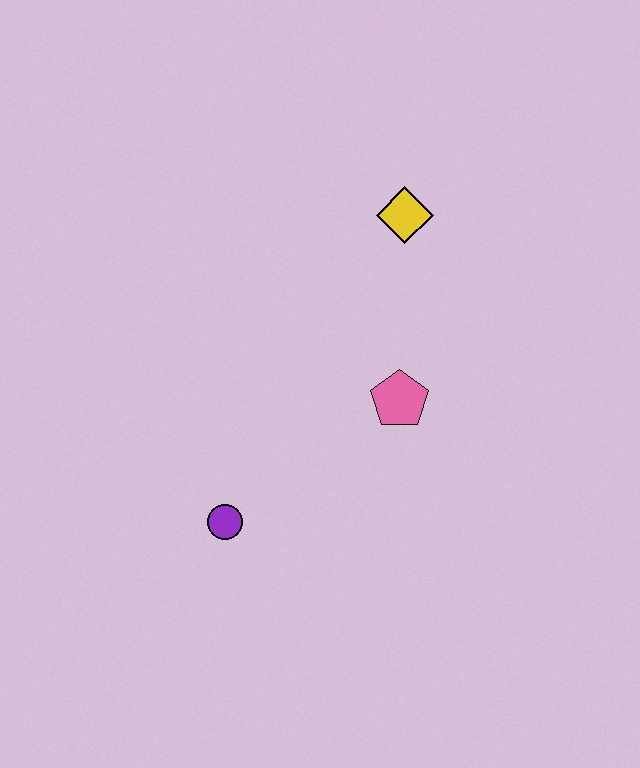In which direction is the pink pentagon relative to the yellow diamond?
The pink pentagon is below the yellow diamond.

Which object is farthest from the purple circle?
The yellow diamond is farthest from the purple circle.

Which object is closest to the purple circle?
The pink pentagon is closest to the purple circle.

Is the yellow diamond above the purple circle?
Yes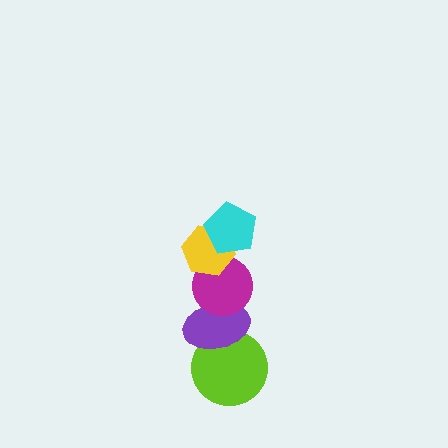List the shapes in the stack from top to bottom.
From top to bottom: the cyan pentagon, the yellow hexagon, the magenta circle, the purple ellipse, the lime circle.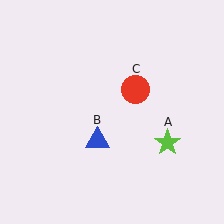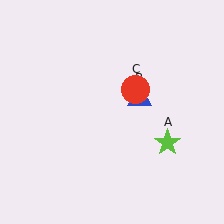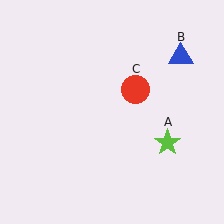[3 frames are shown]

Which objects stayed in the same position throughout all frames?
Lime star (object A) and red circle (object C) remained stationary.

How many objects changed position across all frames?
1 object changed position: blue triangle (object B).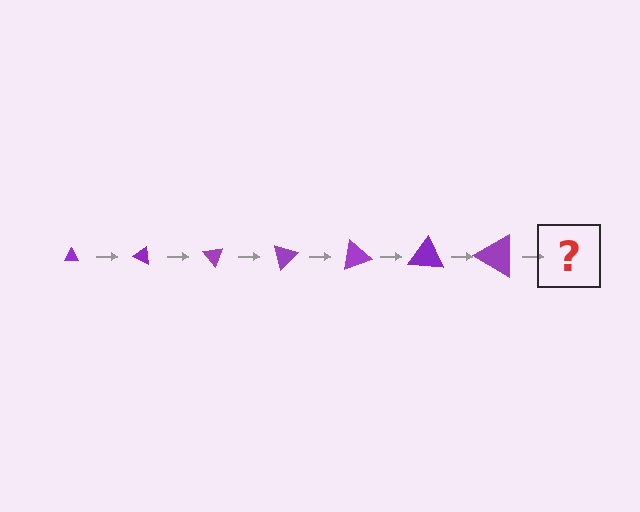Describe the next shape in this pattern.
It should be a triangle, larger than the previous one and rotated 175 degrees from the start.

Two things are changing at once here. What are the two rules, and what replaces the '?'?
The two rules are that the triangle grows larger each step and it rotates 25 degrees each step. The '?' should be a triangle, larger than the previous one and rotated 175 degrees from the start.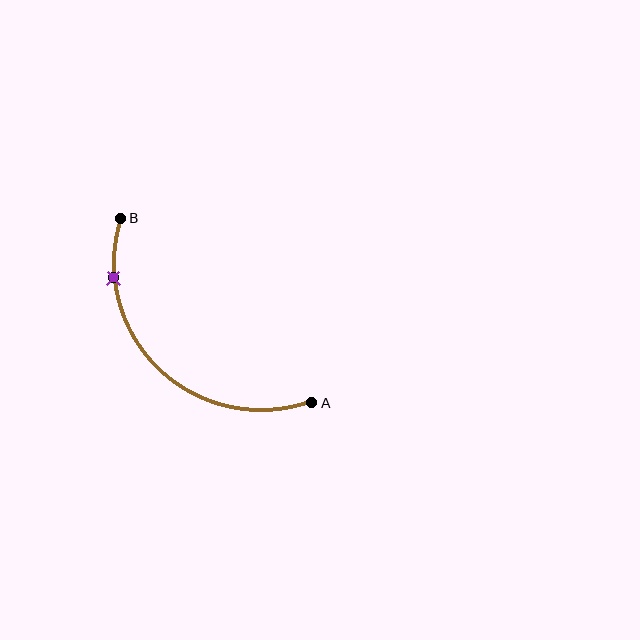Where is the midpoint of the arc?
The arc midpoint is the point on the curve farthest from the straight line joining A and B. It sits below and to the left of that line.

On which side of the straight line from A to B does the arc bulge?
The arc bulges below and to the left of the straight line connecting A and B.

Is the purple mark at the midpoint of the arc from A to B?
No. The purple mark lies on the arc but is closer to endpoint B. The arc midpoint would be at the point on the curve equidistant along the arc from both A and B.